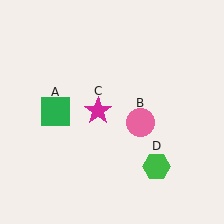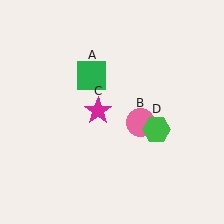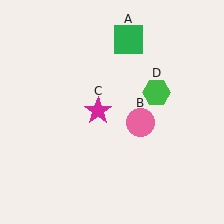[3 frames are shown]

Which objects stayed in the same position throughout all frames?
Pink circle (object B) and magenta star (object C) remained stationary.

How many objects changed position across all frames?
2 objects changed position: green square (object A), green hexagon (object D).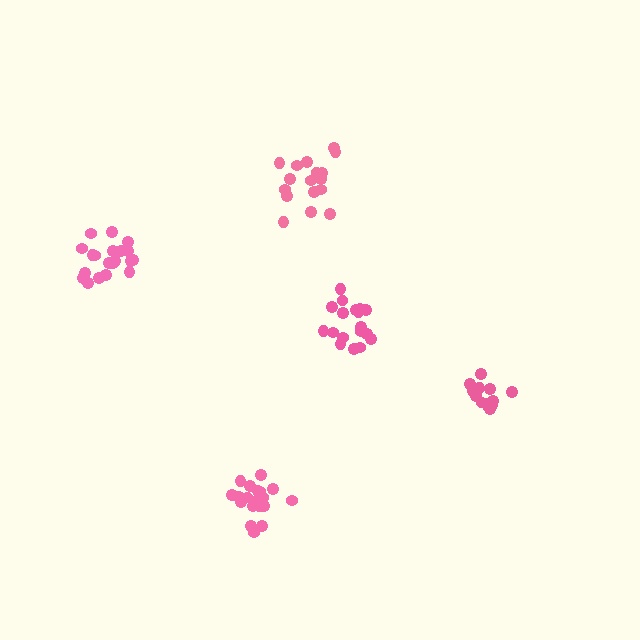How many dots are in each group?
Group 1: 18 dots, Group 2: 17 dots, Group 3: 20 dots, Group 4: 20 dots, Group 5: 14 dots (89 total).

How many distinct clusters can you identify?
There are 5 distinct clusters.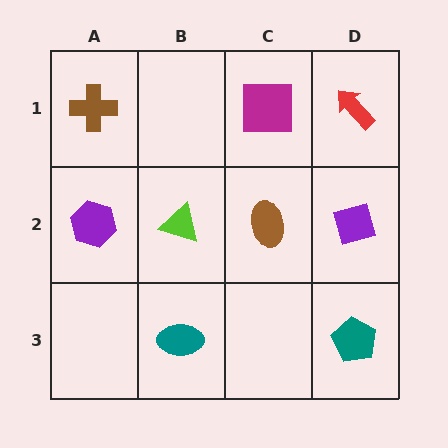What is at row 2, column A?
A purple hexagon.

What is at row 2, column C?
A brown ellipse.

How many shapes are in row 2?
4 shapes.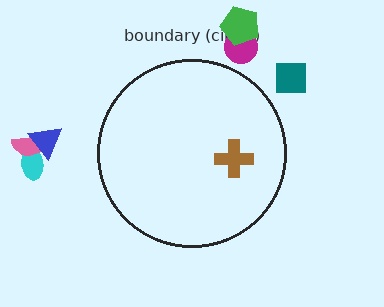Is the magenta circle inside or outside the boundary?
Outside.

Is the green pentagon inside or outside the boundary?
Outside.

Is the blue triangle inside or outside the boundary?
Outside.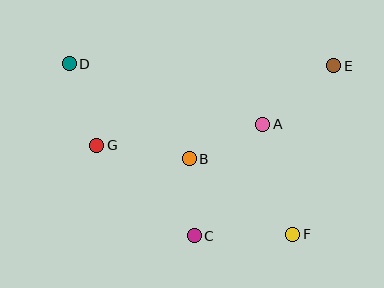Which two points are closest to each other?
Points B and C are closest to each other.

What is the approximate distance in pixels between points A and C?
The distance between A and C is approximately 131 pixels.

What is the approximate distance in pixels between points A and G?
The distance between A and G is approximately 167 pixels.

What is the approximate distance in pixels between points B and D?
The distance between B and D is approximately 153 pixels.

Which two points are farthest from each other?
Points D and F are farthest from each other.